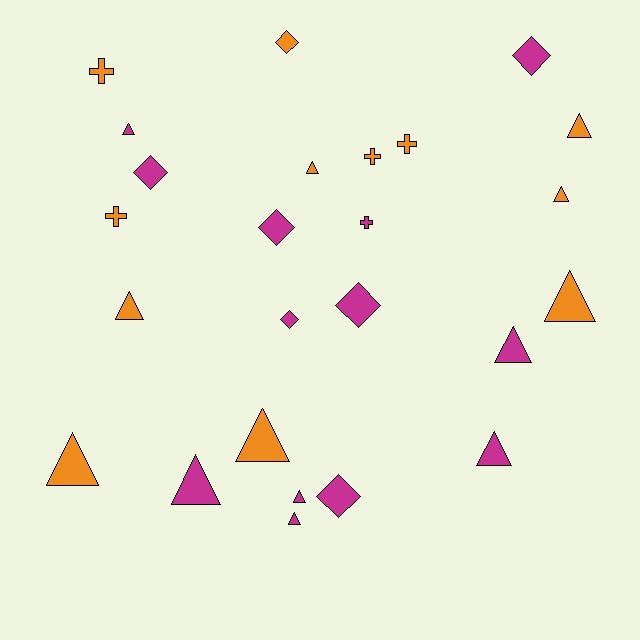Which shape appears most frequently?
Triangle, with 13 objects.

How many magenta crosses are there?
There is 1 magenta cross.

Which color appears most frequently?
Magenta, with 13 objects.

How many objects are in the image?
There are 25 objects.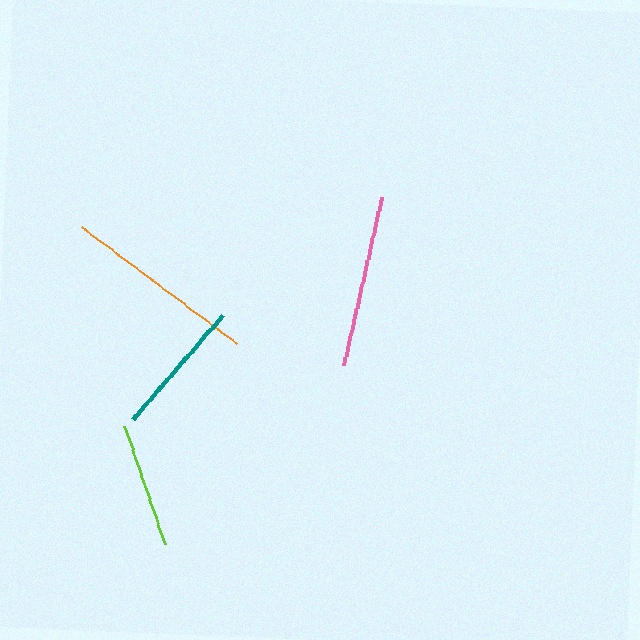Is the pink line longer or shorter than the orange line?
The orange line is longer than the pink line.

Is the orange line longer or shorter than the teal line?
The orange line is longer than the teal line.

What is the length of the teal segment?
The teal segment is approximately 139 pixels long.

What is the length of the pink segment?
The pink segment is approximately 172 pixels long.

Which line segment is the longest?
The orange line is the longest at approximately 195 pixels.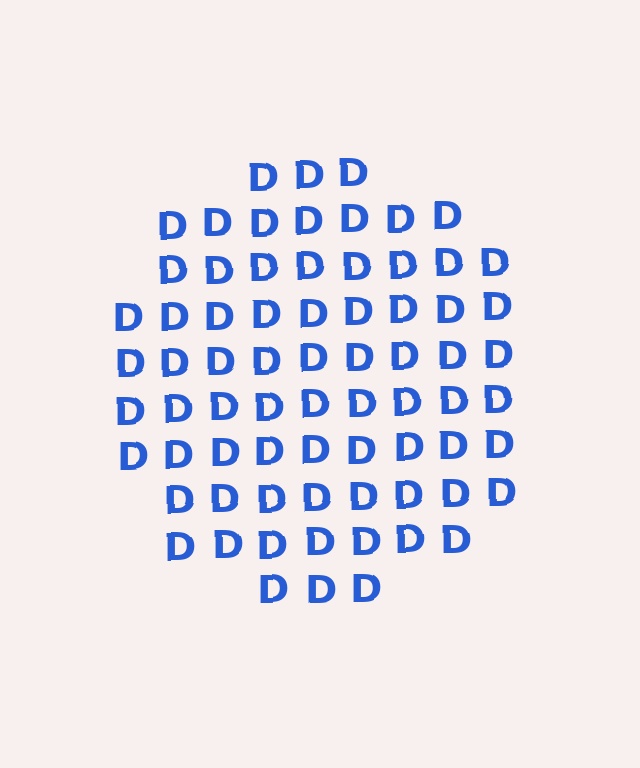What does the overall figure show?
The overall figure shows a circle.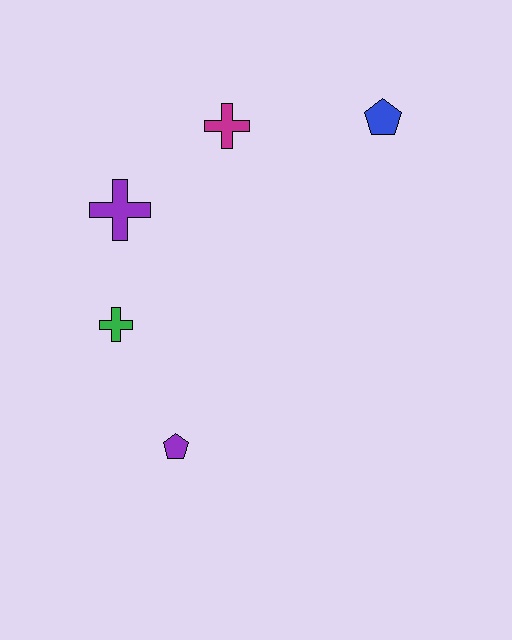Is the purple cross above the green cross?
Yes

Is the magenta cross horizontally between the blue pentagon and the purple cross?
Yes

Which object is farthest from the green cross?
The blue pentagon is farthest from the green cross.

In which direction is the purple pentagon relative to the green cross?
The purple pentagon is below the green cross.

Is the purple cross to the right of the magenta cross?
No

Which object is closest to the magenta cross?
The purple cross is closest to the magenta cross.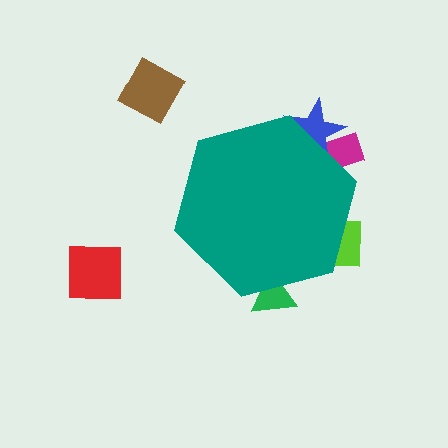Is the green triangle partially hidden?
Yes, the green triangle is partially hidden behind the teal hexagon.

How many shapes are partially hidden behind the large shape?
4 shapes are partially hidden.